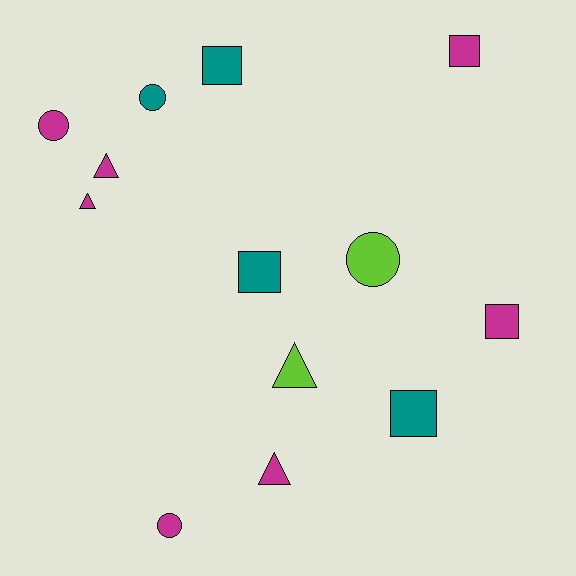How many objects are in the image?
There are 13 objects.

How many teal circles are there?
There is 1 teal circle.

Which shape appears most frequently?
Square, with 5 objects.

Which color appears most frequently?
Magenta, with 7 objects.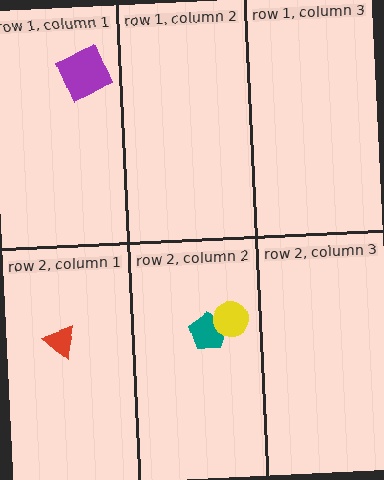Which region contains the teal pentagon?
The row 2, column 2 region.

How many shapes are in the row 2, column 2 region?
2.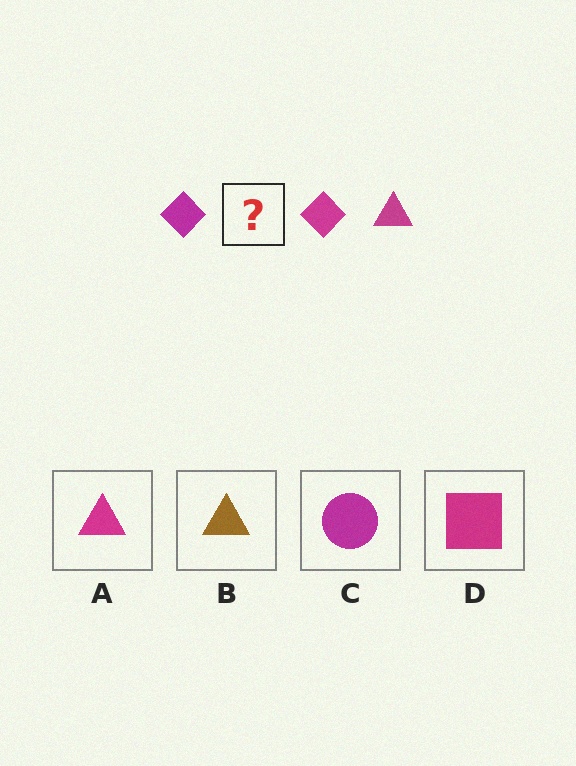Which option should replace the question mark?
Option A.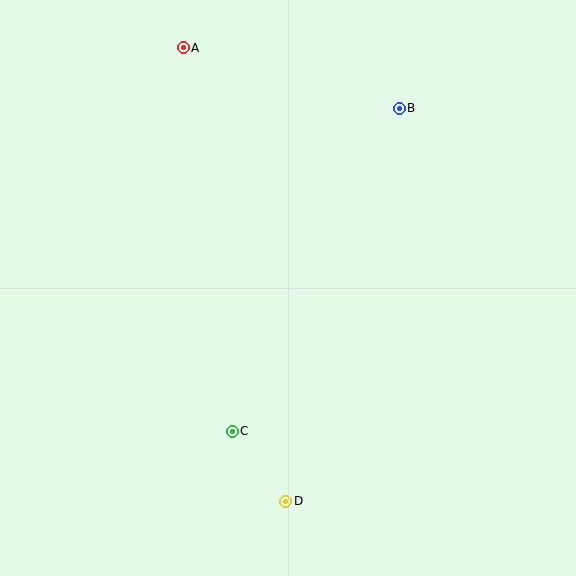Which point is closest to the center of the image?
Point C at (232, 431) is closest to the center.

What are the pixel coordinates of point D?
Point D is at (286, 501).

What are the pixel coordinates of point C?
Point C is at (232, 431).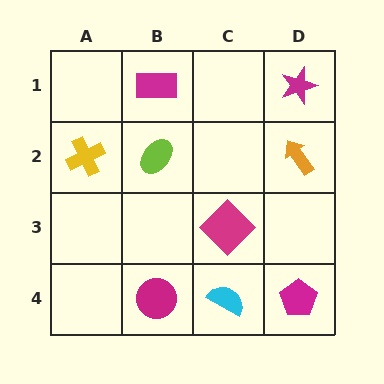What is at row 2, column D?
An orange arrow.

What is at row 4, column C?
A cyan semicircle.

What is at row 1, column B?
A magenta rectangle.